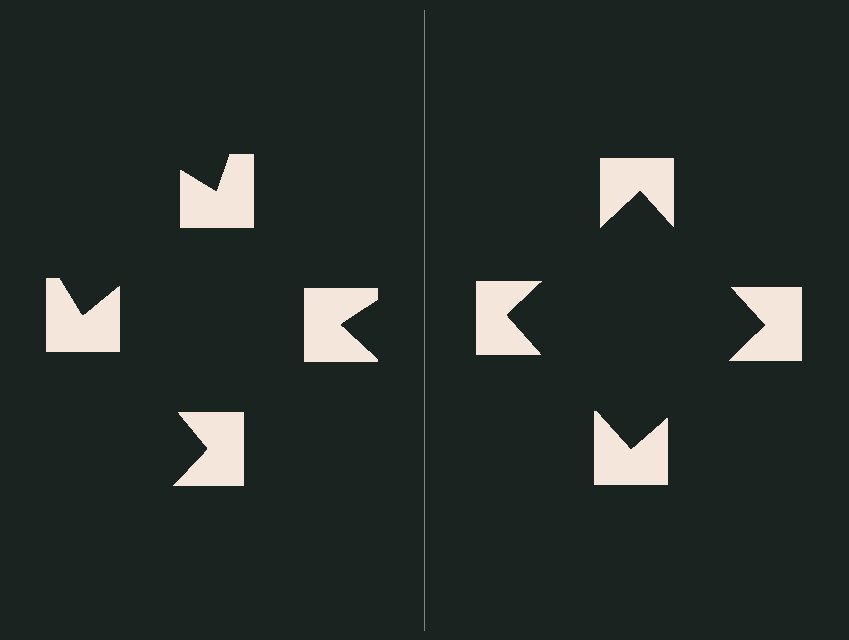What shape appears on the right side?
An illusory square.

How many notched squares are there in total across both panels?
8 — 4 on each side.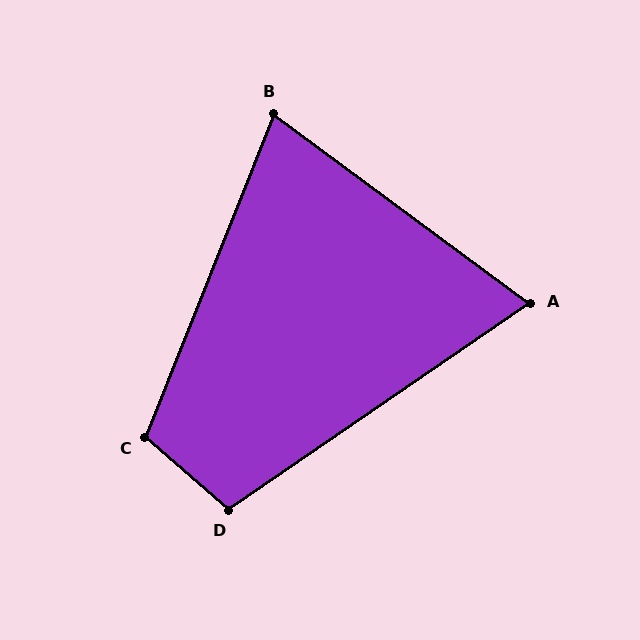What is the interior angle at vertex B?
Approximately 75 degrees (acute).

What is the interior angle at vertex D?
Approximately 105 degrees (obtuse).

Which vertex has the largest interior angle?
C, at approximately 109 degrees.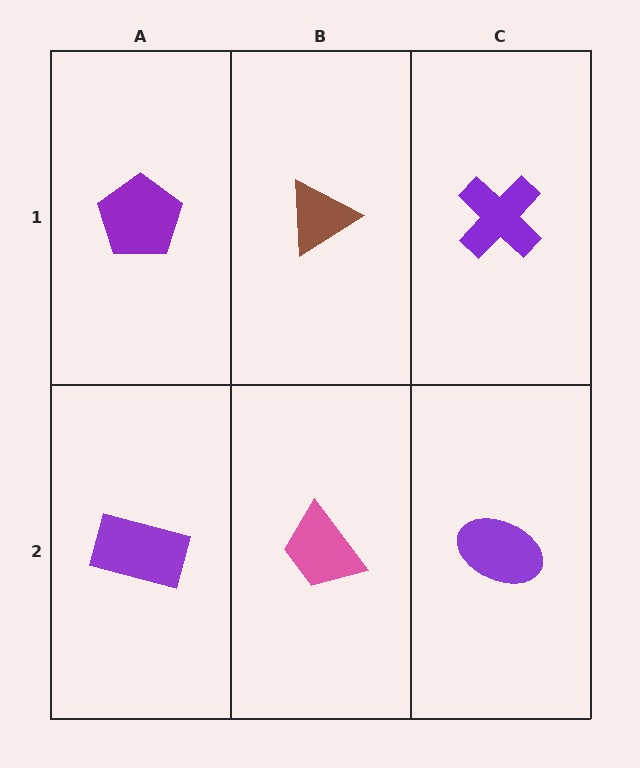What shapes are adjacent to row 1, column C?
A purple ellipse (row 2, column C), a brown triangle (row 1, column B).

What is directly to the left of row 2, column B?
A purple rectangle.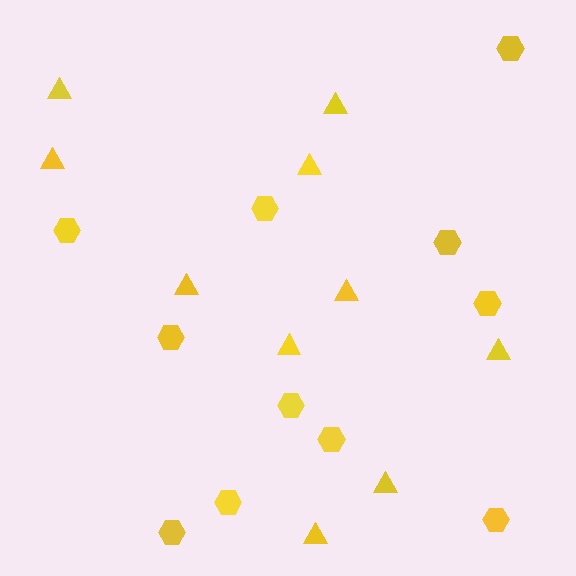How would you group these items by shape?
There are 2 groups: one group of hexagons (11) and one group of triangles (10).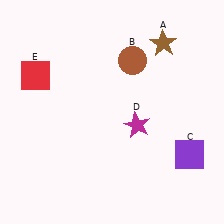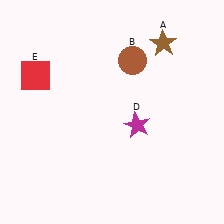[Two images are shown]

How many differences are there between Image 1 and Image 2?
There is 1 difference between the two images.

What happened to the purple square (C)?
The purple square (C) was removed in Image 2. It was in the bottom-right area of Image 1.